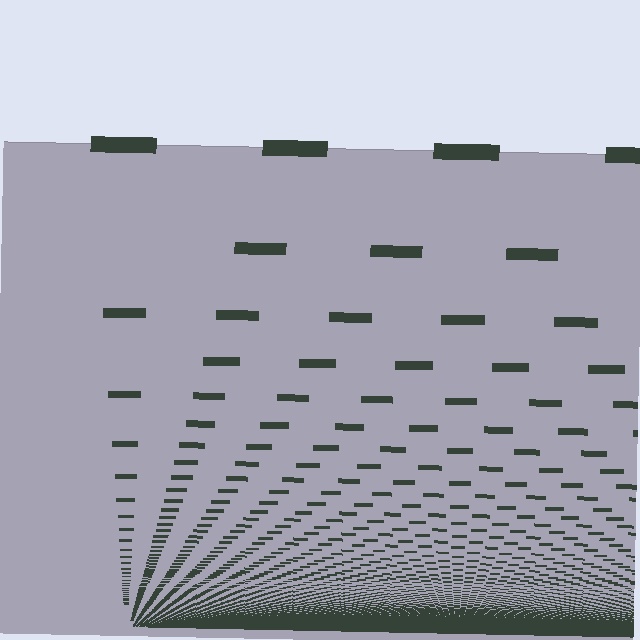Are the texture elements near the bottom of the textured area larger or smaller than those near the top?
Smaller. The gradient is inverted — elements near the bottom are smaller and denser.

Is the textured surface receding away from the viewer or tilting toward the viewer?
The surface appears to tilt toward the viewer. Texture elements get larger and sparser toward the top.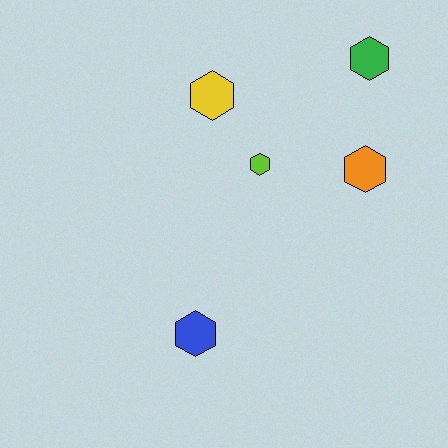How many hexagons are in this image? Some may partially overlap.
There are 5 hexagons.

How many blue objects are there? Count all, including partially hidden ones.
There is 1 blue object.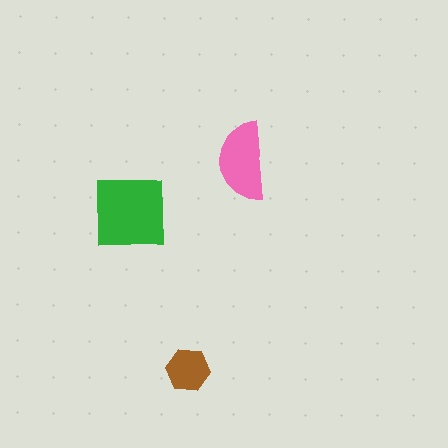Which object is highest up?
The pink semicircle is topmost.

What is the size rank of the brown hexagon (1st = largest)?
3rd.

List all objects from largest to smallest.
The green square, the pink semicircle, the brown hexagon.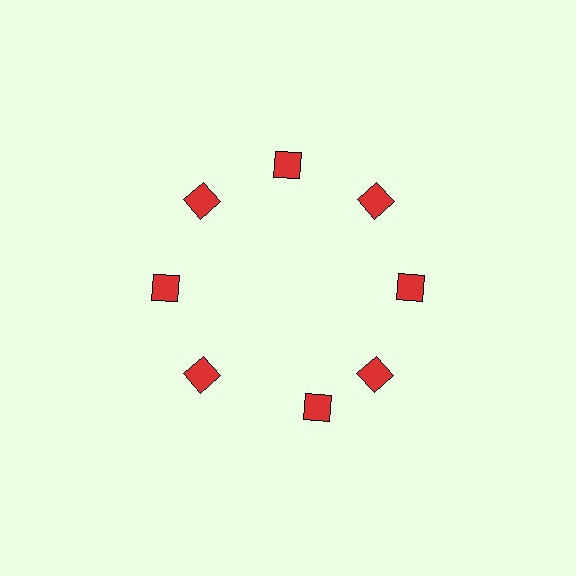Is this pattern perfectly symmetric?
No. The 8 red diamonds are arranged in a ring, but one element near the 6 o'clock position is rotated out of alignment along the ring, breaking the 8-fold rotational symmetry.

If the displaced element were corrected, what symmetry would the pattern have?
It would have 8-fold rotational symmetry — the pattern would map onto itself every 45 degrees.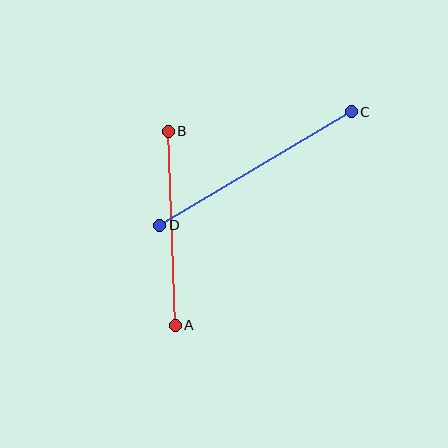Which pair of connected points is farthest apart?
Points C and D are farthest apart.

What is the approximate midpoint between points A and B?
The midpoint is at approximately (172, 228) pixels.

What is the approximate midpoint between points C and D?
The midpoint is at approximately (256, 168) pixels.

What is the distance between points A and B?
The distance is approximately 194 pixels.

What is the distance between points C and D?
The distance is approximately 223 pixels.